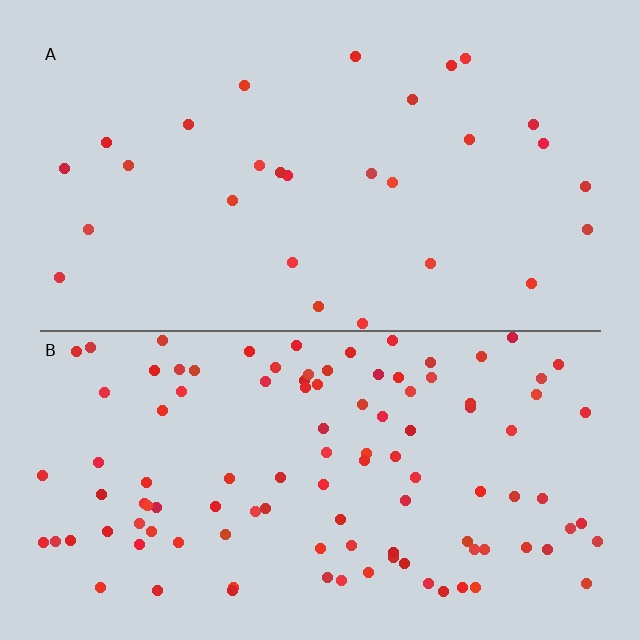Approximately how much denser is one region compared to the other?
Approximately 3.8× — region B over region A.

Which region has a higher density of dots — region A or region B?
B (the bottom).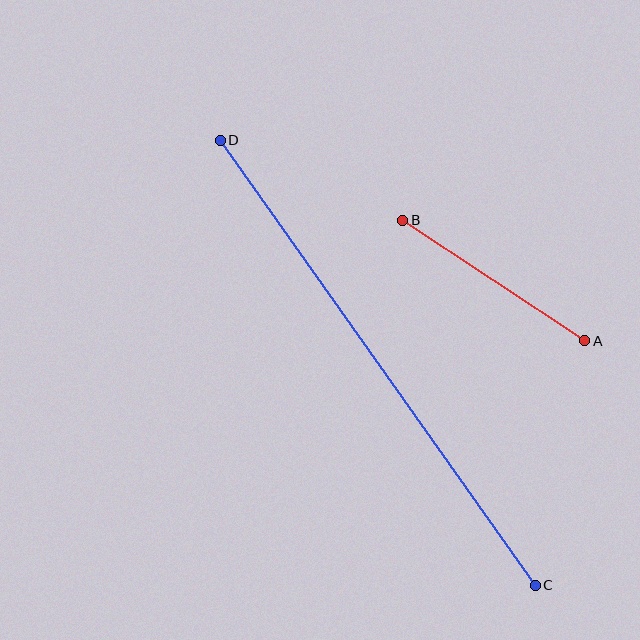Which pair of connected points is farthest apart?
Points C and D are farthest apart.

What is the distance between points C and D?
The distance is approximately 545 pixels.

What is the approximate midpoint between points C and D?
The midpoint is at approximately (378, 363) pixels.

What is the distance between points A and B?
The distance is approximately 218 pixels.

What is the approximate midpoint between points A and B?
The midpoint is at approximately (494, 281) pixels.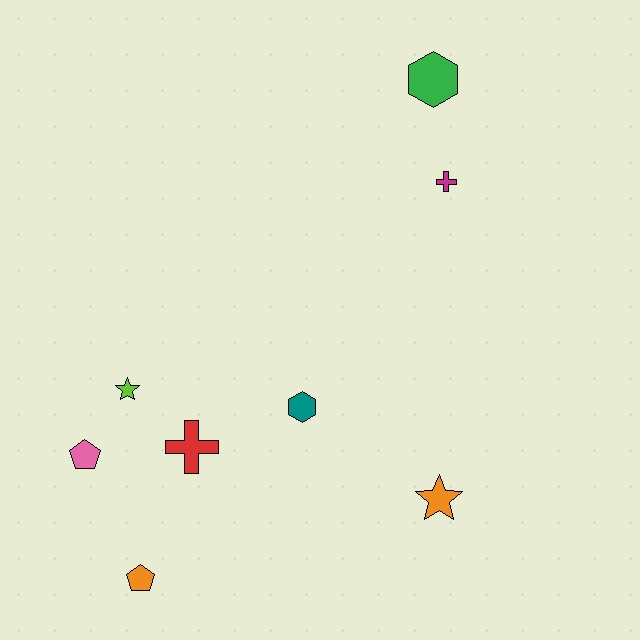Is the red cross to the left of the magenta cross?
Yes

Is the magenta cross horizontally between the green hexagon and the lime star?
No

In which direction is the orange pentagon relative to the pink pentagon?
The orange pentagon is below the pink pentagon.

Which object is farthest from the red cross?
The green hexagon is farthest from the red cross.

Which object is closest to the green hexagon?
The magenta cross is closest to the green hexagon.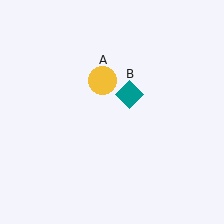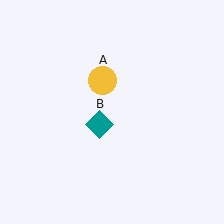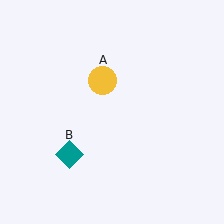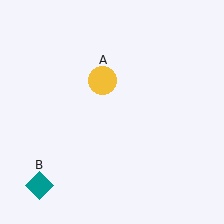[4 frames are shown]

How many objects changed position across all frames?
1 object changed position: teal diamond (object B).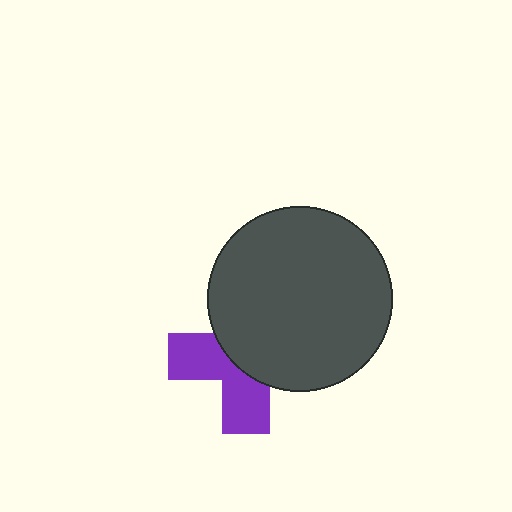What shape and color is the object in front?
The object in front is a dark gray circle.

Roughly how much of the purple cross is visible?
A small part of it is visible (roughly 43%).